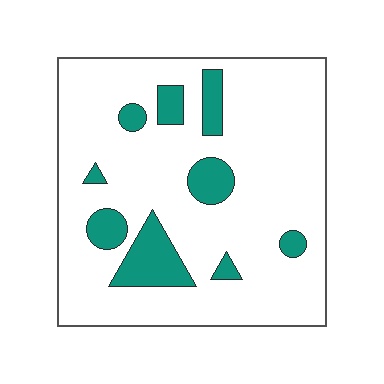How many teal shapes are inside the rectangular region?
9.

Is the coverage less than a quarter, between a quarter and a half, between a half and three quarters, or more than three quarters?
Less than a quarter.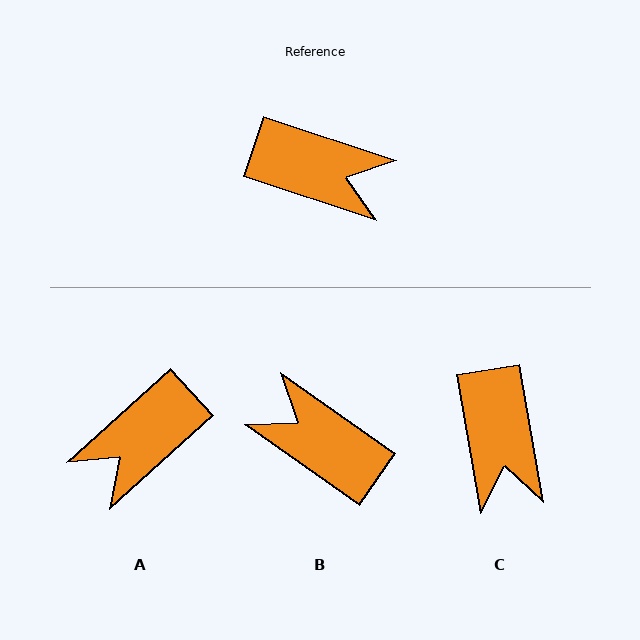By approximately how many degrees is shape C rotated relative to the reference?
Approximately 62 degrees clockwise.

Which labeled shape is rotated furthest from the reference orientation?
B, about 163 degrees away.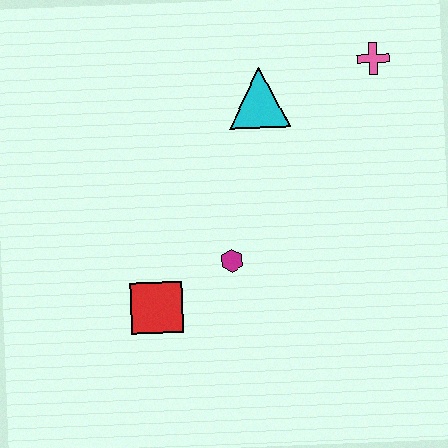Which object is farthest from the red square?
The pink cross is farthest from the red square.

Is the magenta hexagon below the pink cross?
Yes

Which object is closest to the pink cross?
The cyan triangle is closest to the pink cross.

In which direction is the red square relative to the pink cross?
The red square is below the pink cross.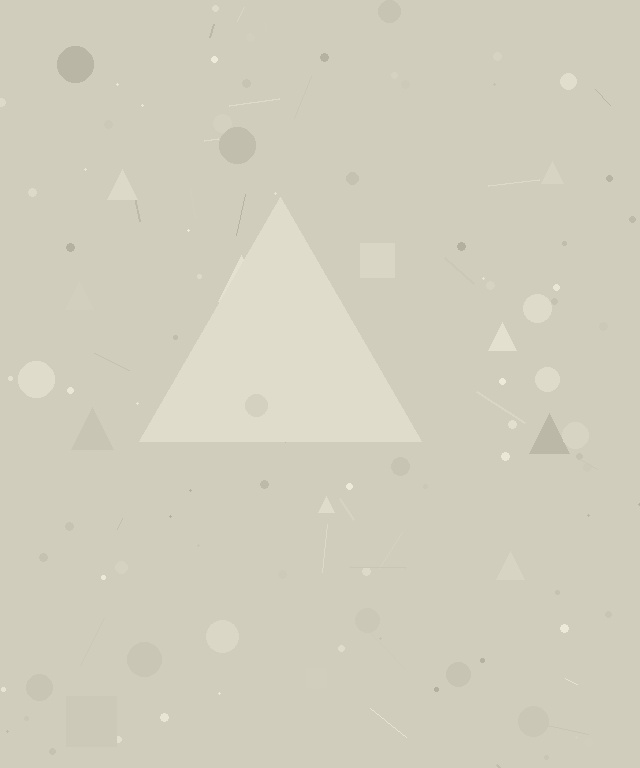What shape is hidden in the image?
A triangle is hidden in the image.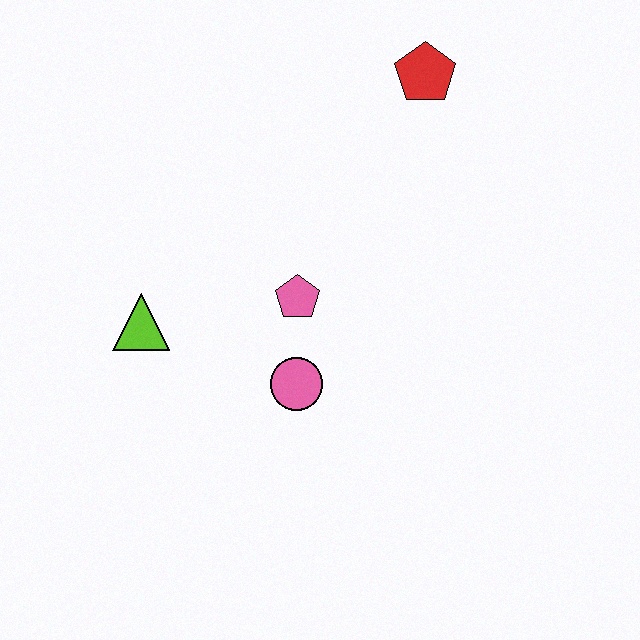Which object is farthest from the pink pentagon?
The red pentagon is farthest from the pink pentagon.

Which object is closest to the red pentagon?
The pink pentagon is closest to the red pentagon.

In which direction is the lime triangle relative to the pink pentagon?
The lime triangle is to the left of the pink pentagon.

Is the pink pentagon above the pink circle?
Yes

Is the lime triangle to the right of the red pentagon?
No